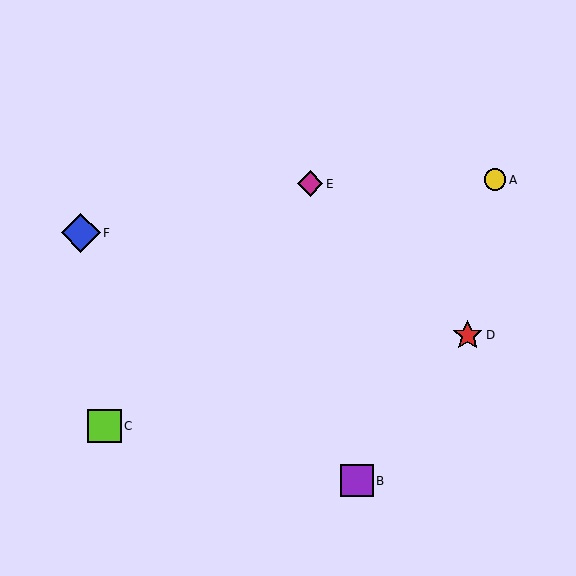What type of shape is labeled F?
Shape F is a blue diamond.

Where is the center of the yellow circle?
The center of the yellow circle is at (495, 180).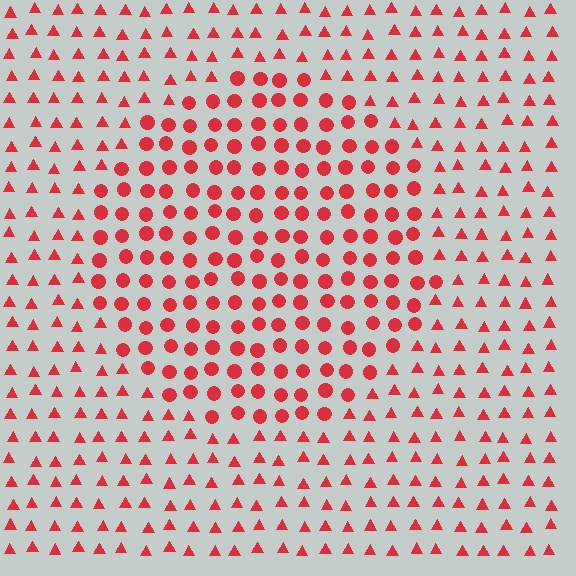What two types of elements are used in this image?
The image uses circles inside the circle region and triangles outside it.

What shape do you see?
I see a circle.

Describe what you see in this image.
The image is filled with small red elements arranged in a uniform grid. A circle-shaped region contains circles, while the surrounding area contains triangles. The boundary is defined purely by the change in element shape.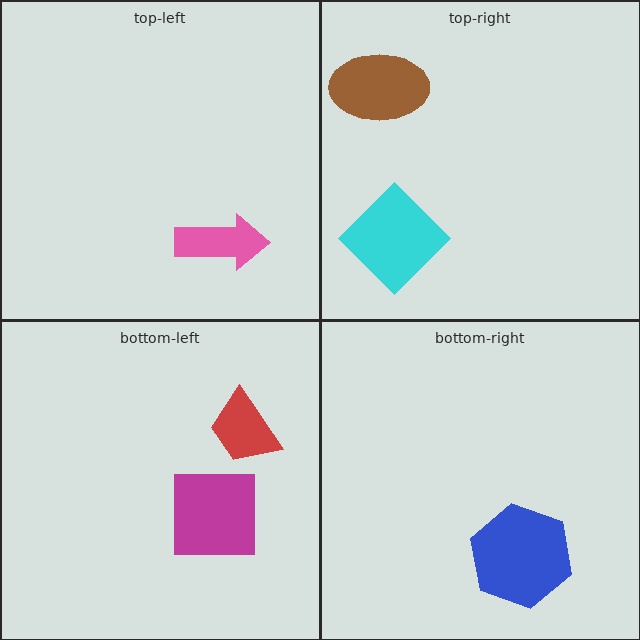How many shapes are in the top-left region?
1.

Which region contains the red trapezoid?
The bottom-left region.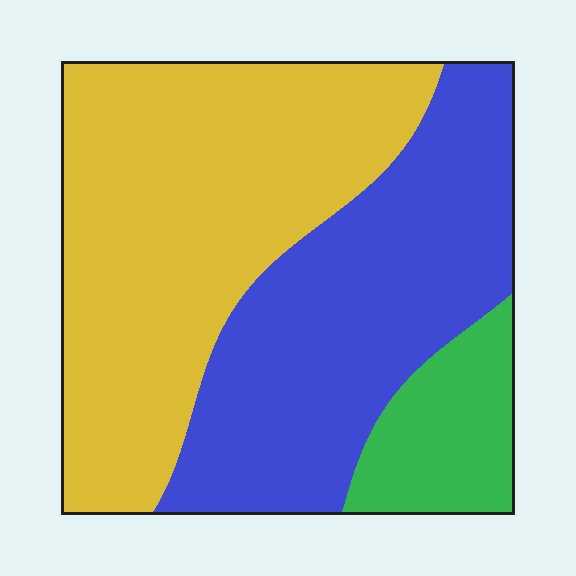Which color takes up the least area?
Green, at roughly 10%.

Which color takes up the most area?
Yellow, at roughly 50%.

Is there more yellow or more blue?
Yellow.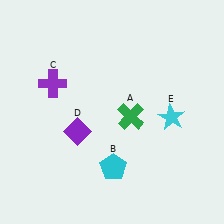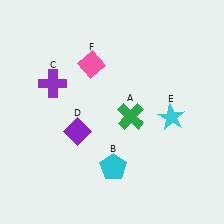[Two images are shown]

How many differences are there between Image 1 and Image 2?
There is 1 difference between the two images.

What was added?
A pink diamond (F) was added in Image 2.